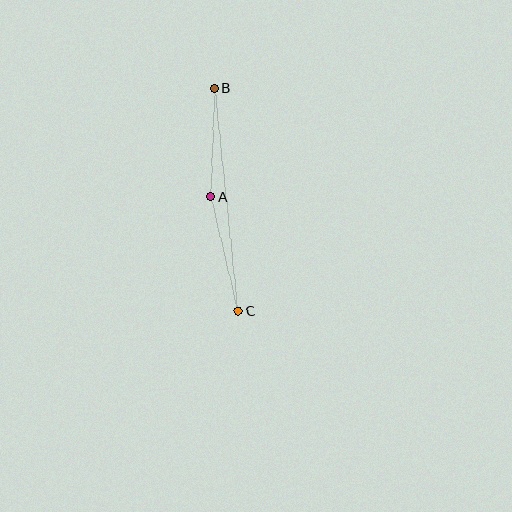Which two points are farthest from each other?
Points B and C are farthest from each other.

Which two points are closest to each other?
Points A and B are closest to each other.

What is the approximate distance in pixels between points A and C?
The distance between A and C is approximately 118 pixels.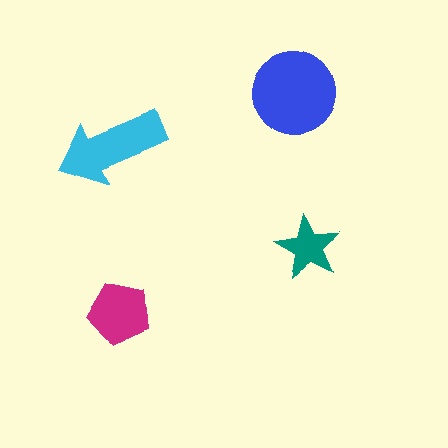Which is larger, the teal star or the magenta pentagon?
The magenta pentagon.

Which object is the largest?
The blue circle.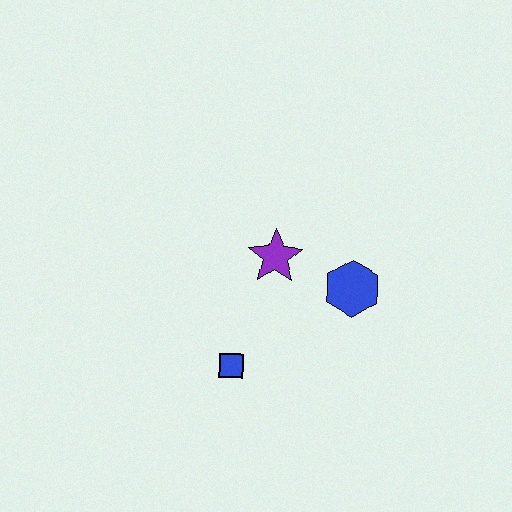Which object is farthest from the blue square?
The blue hexagon is farthest from the blue square.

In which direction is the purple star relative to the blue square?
The purple star is above the blue square.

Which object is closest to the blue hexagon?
The purple star is closest to the blue hexagon.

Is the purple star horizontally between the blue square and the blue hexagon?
Yes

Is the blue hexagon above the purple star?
No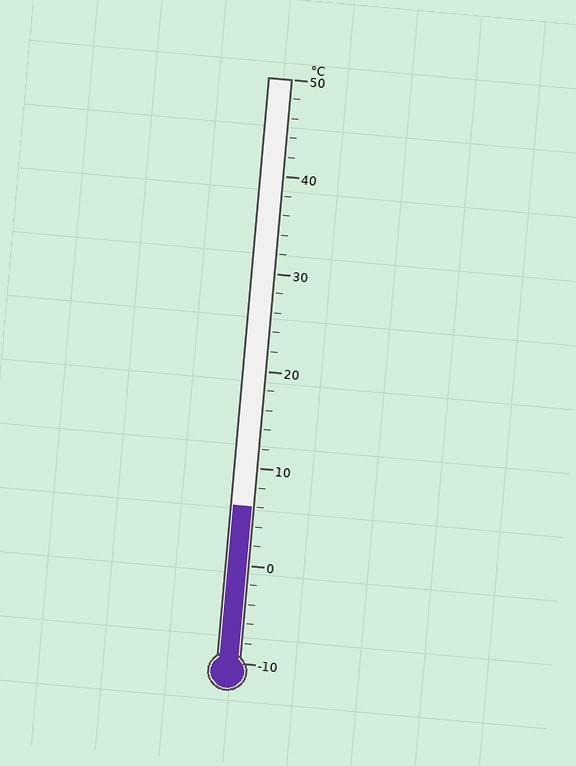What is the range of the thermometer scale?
The thermometer scale ranges from -10°C to 50°C.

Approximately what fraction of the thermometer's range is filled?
The thermometer is filled to approximately 25% of its range.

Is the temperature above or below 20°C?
The temperature is below 20°C.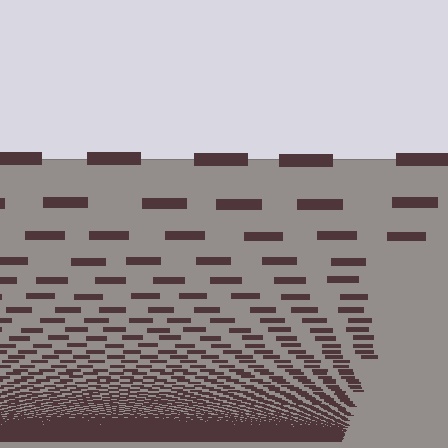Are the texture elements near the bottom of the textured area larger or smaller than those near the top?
Smaller. The gradient is inverted — elements near the bottom are smaller and denser.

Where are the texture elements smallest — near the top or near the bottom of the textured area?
Near the bottom.